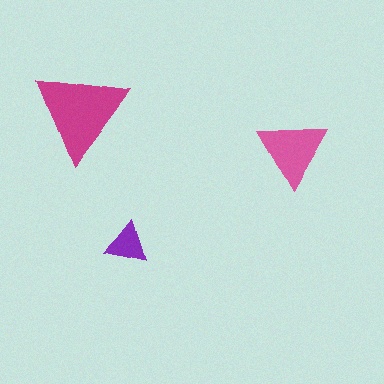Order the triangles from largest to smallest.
the magenta one, the pink one, the purple one.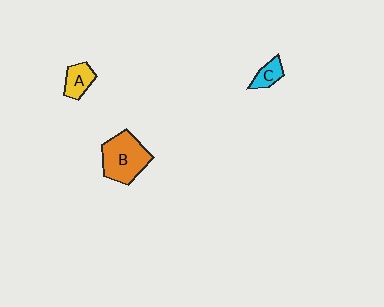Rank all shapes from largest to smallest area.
From largest to smallest: B (orange), A (yellow), C (cyan).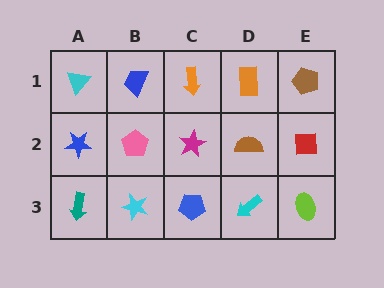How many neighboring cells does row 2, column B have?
4.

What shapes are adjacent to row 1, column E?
A red square (row 2, column E), an orange rectangle (row 1, column D).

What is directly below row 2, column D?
A cyan arrow.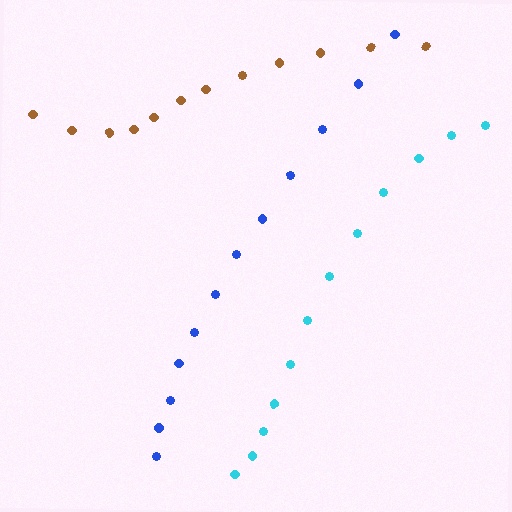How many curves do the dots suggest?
There are 3 distinct paths.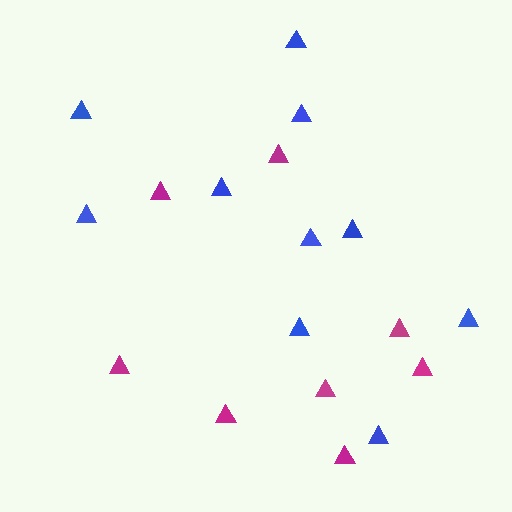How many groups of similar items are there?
There are 2 groups: one group of magenta triangles (8) and one group of blue triangles (10).